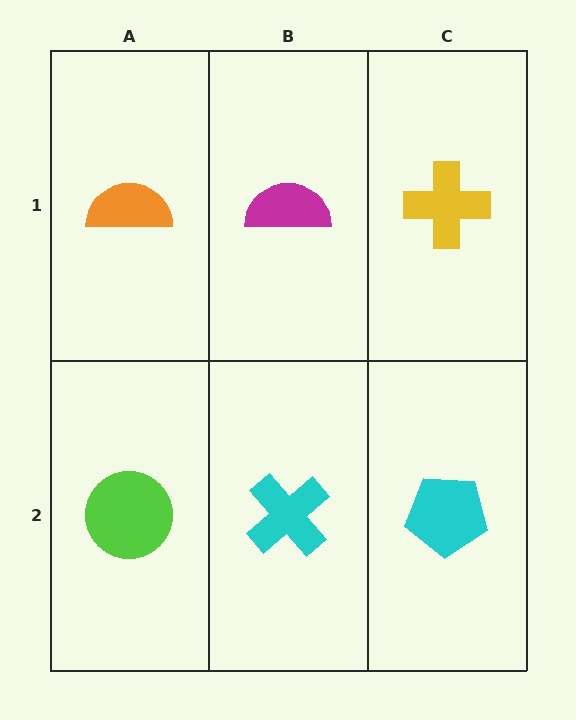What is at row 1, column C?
A yellow cross.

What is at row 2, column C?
A cyan pentagon.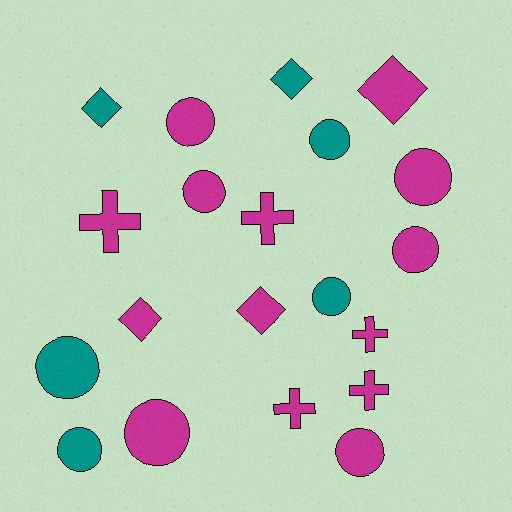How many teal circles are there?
There are 4 teal circles.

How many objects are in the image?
There are 20 objects.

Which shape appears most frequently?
Circle, with 10 objects.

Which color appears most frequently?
Magenta, with 14 objects.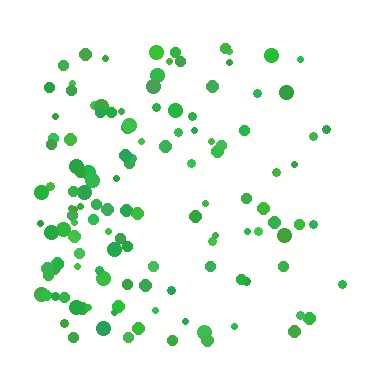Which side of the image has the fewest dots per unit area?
The right.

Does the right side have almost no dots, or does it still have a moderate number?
Still a moderate number, just noticeably fewer than the left.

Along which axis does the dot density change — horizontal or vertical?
Horizontal.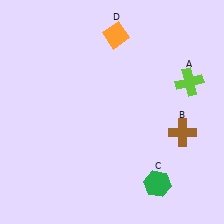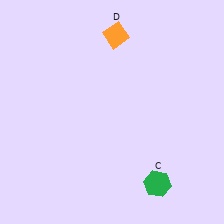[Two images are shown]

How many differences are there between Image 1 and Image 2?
There are 2 differences between the two images.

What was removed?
The brown cross (B), the lime cross (A) were removed in Image 2.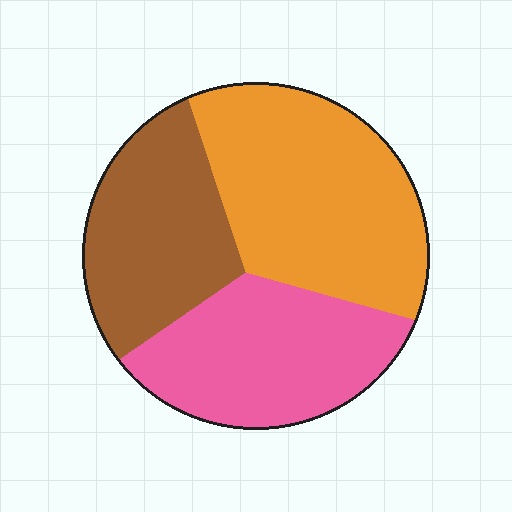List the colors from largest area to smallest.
From largest to smallest: orange, pink, brown.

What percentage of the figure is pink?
Pink takes up about one third (1/3) of the figure.